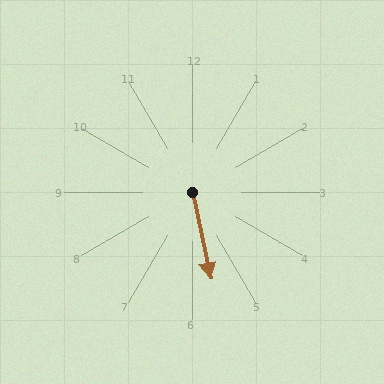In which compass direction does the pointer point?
South.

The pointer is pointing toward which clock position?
Roughly 6 o'clock.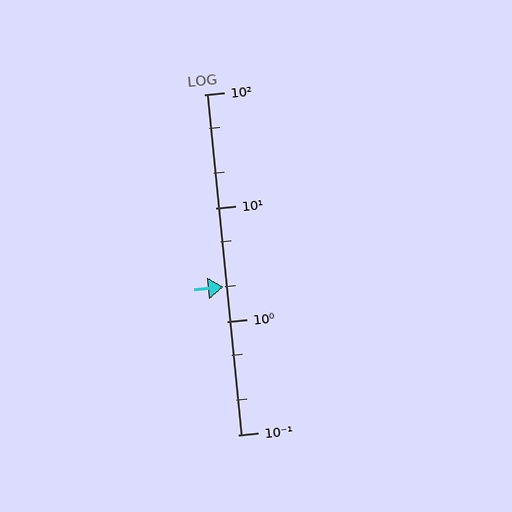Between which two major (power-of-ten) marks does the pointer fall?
The pointer is between 1 and 10.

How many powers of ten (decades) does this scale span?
The scale spans 3 decades, from 0.1 to 100.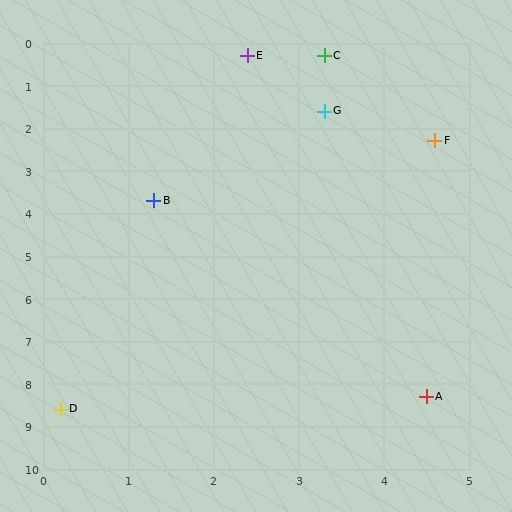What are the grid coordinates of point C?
Point C is at approximately (3.3, 0.3).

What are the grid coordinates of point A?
Point A is at approximately (4.5, 8.3).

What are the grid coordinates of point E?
Point E is at approximately (2.4, 0.3).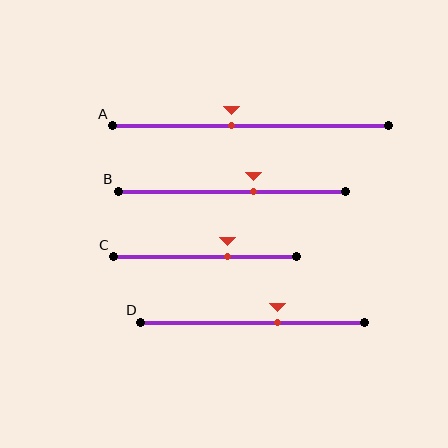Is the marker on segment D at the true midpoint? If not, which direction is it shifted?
No, the marker on segment D is shifted to the right by about 11% of the segment length.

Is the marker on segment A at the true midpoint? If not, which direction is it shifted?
No, the marker on segment A is shifted to the left by about 7% of the segment length.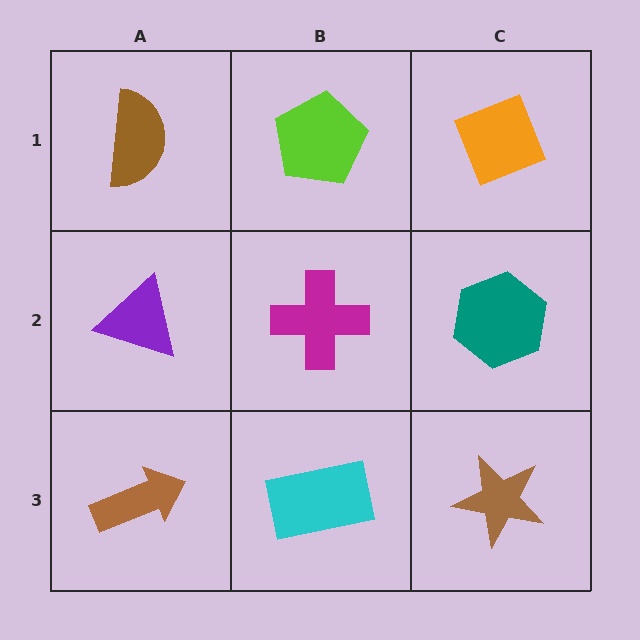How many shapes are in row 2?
3 shapes.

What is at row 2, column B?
A magenta cross.